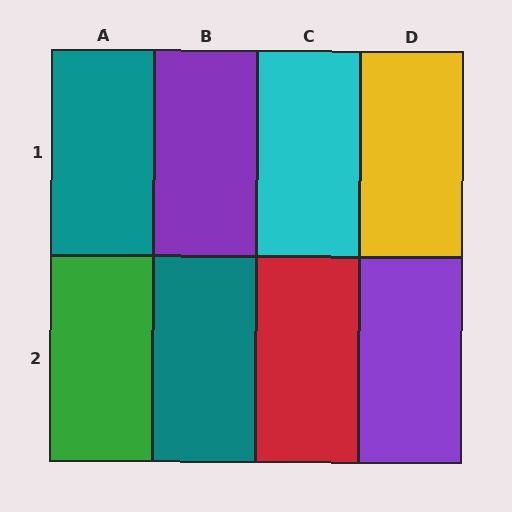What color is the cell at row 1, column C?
Cyan.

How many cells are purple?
2 cells are purple.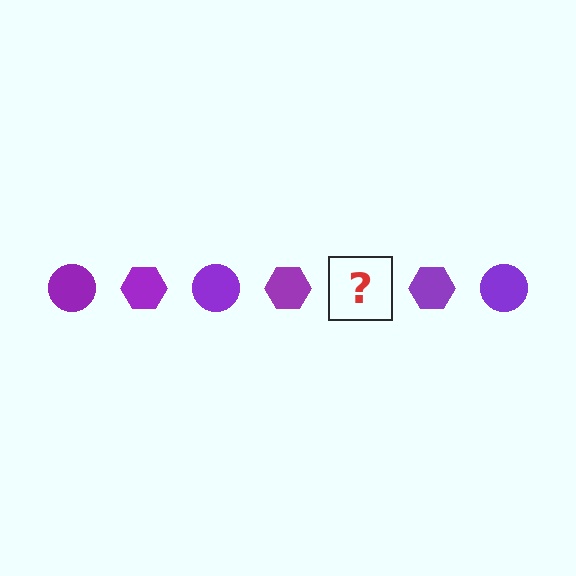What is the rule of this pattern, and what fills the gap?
The rule is that the pattern cycles through circle, hexagon shapes in purple. The gap should be filled with a purple circle.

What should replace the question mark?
The question mark should be replaced with a purple circle.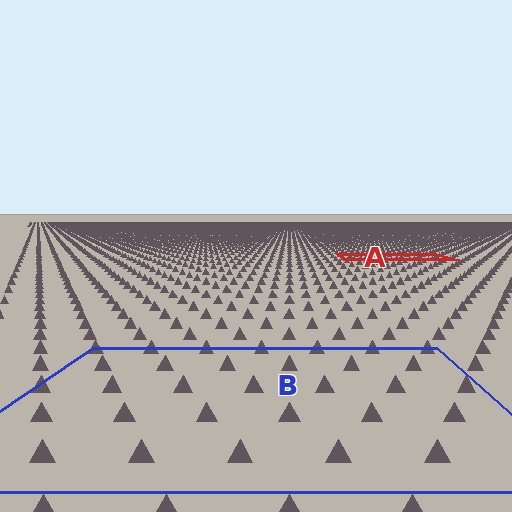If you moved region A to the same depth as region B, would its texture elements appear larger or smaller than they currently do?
They would appear larger. At a closer depth, the same texture elements are projected at a bigger on-screen size.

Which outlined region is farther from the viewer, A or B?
Region A is farther from the viewer — the texture elements inside it appear smaller and more densely packed.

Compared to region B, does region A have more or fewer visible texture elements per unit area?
Region A has more texture elements per unit area — they are packed more densely because it is farther away.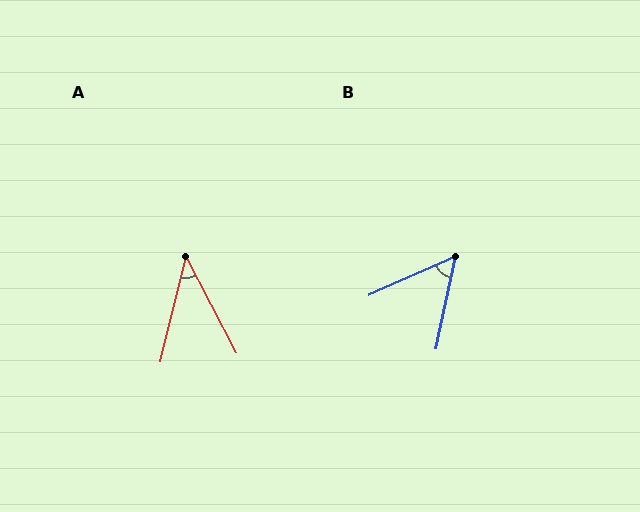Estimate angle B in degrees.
Approximately 54 degrees.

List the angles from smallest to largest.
A (41°), B (54°).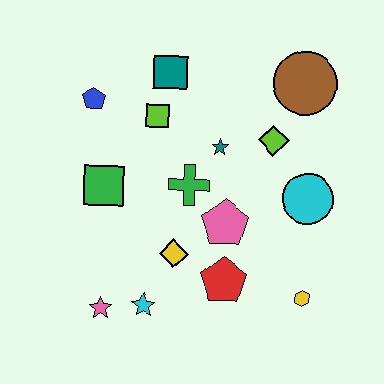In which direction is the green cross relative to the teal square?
The green cross is below the teal square.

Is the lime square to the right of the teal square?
No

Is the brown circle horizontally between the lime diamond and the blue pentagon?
No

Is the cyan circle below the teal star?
Yes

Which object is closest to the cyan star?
The pink star is closest to the cyan star.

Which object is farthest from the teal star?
The pink star is farthest from the teal star.